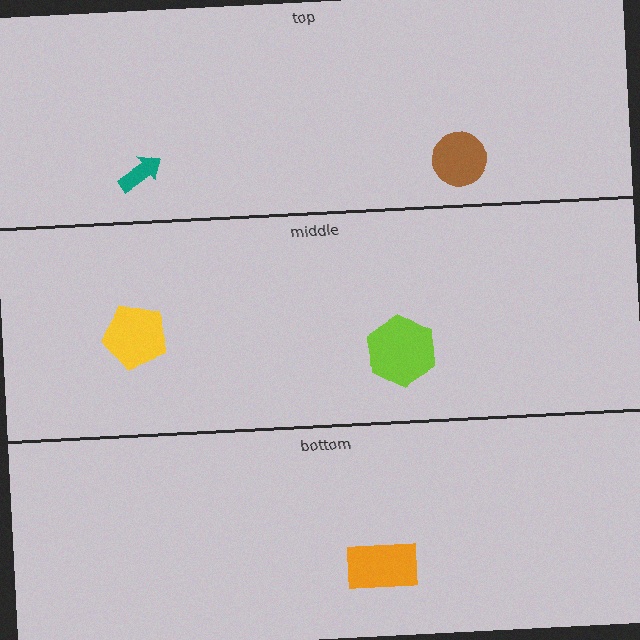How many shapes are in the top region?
2.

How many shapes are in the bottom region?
1.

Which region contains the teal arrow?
The top region.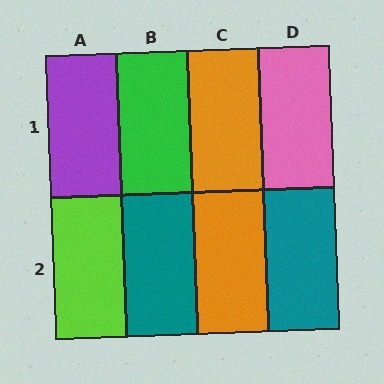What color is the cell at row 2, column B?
Teal.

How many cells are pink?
1 cell is pink.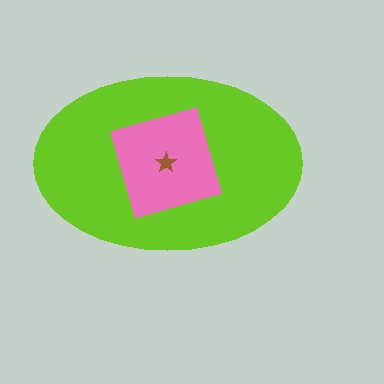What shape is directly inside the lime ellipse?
The pink square.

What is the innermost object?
The brown star.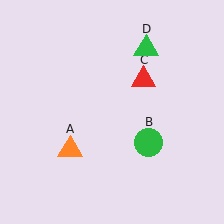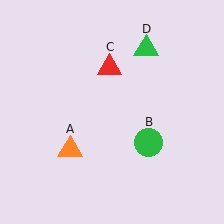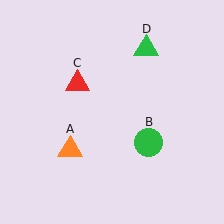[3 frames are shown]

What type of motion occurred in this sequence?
The red triangle (object C) rotated counterclockwise around the center of the scene.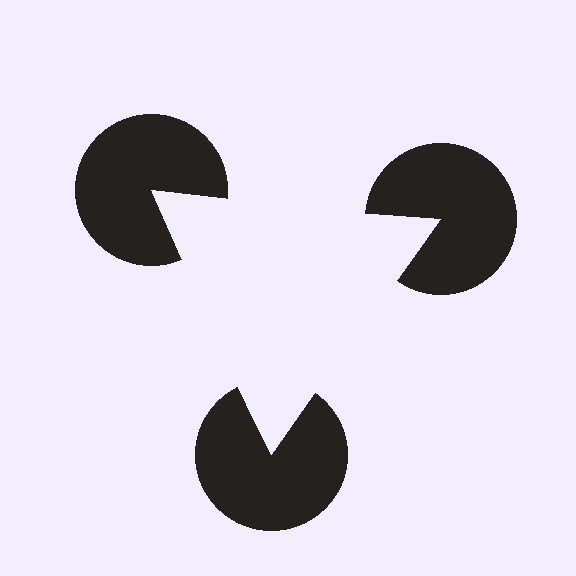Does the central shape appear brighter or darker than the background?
It typically appears slightly brighter than the background, even though no actual brightness change is drawn.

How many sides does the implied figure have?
3 sides.